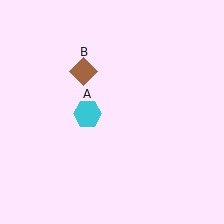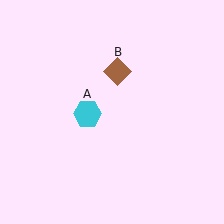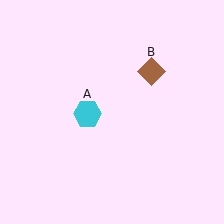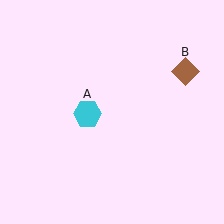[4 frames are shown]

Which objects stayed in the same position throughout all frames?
Cyan hexagon (object A) remained stationary.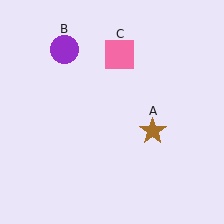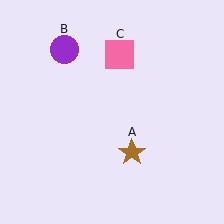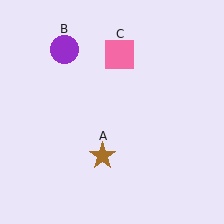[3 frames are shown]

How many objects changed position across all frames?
1 object changed position: brown star (object A).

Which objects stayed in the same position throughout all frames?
Purple circle (object B) and pink square (object C) remained stationary.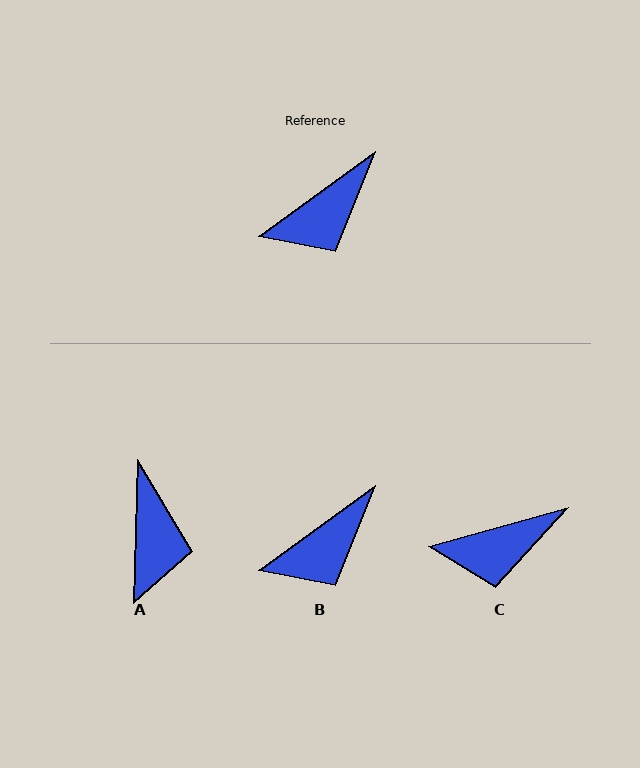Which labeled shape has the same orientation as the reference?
B.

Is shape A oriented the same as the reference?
No, it is off by about 52 degrees.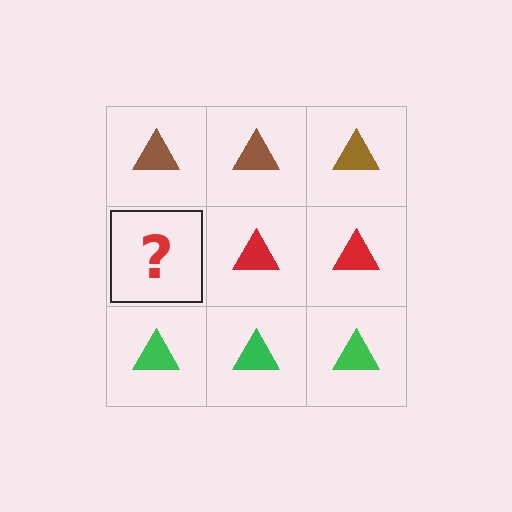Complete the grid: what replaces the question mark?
The question mark should be replaced with a red triangle.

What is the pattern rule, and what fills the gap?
The rule is that each row has a consistent color. The gap should be filled with a red triangle.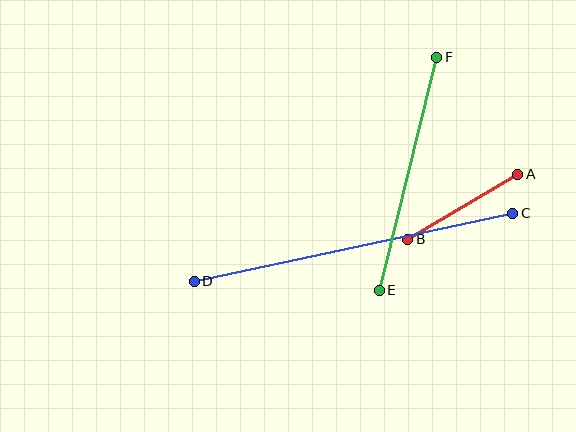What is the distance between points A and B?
The distance is approximately 128 pixels.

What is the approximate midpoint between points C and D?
The midpoint is at approximately (354, 247) pixels.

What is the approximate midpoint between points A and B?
The midpoint is at approximately (463, 207) pixels.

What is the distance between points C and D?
The distance is approximately 326 pixels.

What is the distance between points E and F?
The distance is approximately 240 pixels.